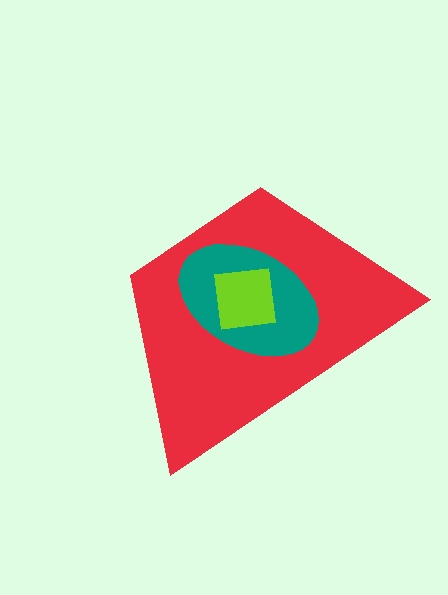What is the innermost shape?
The lime square.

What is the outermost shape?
The red trapezoid.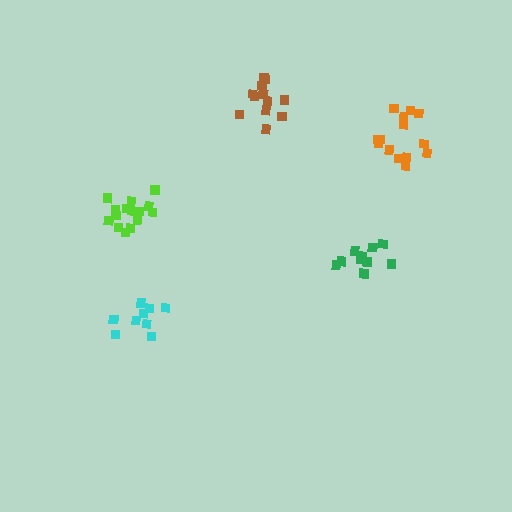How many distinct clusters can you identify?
There are 5 distinct clusters.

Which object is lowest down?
The cyan cluster is bottommost.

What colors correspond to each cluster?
The clusters are colored: lime, orange, cyan, brown, green.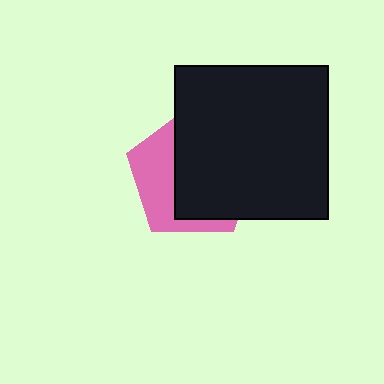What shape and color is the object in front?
The object in front is a black square.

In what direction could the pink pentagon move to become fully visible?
The pink pentagon could move left. That would shift it out from behind the black square entirely.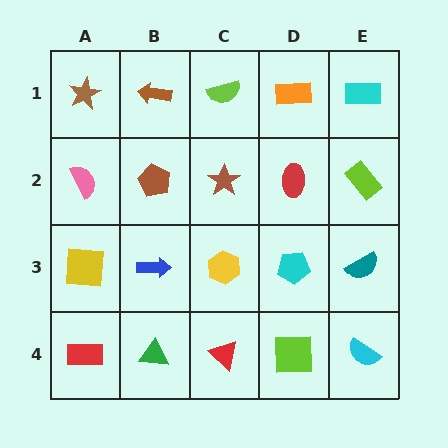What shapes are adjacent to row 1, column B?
A brown pentagon (row 2, column B), a brown star (row 1, column A), a lime semicircle (row 1, column C).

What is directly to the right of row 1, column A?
A brown arrow.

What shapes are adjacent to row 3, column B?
A brown pentagon (row 2, column B), a green triangle (row 4, column B), a yellow square (row 3, column A), a yellow hexagon (row 3, column C).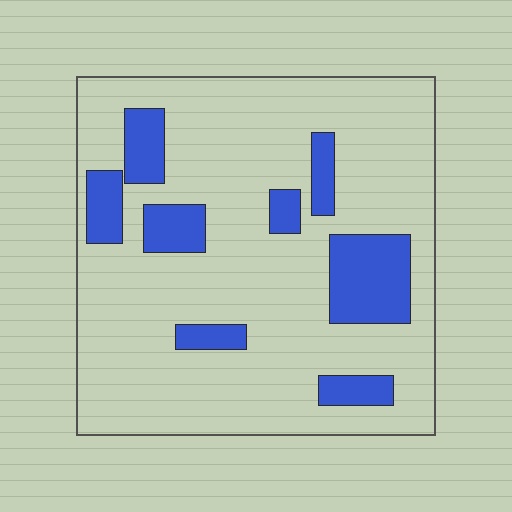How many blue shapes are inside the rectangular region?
8.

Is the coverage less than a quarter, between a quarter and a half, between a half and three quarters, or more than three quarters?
Less than a quarter.